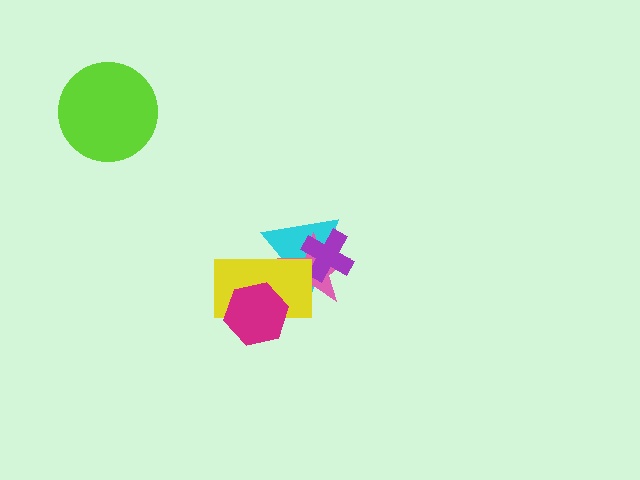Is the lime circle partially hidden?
No, no other shape covers it.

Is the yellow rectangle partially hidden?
Yes, it is partially covered by another shape.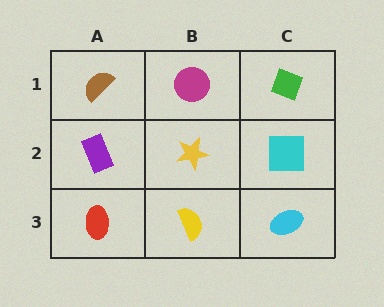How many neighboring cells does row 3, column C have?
2.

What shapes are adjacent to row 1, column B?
A yellow star (row 2, column B), a brown semicircle (row 1, column A), a green diamond (row 1, column C).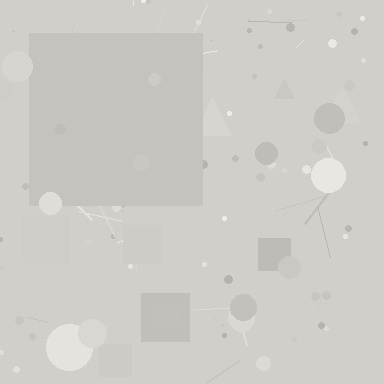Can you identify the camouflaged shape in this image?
The camouflaged shape is a square.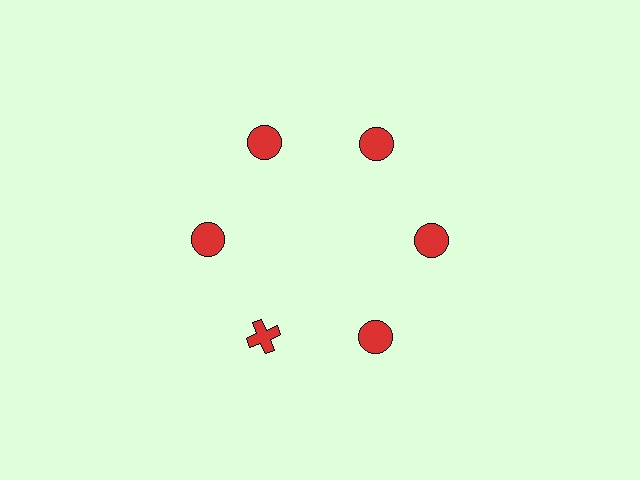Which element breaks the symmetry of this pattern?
The red cross at roughly the 7 o'clock position breaks the symmetry. All other shapes are red circles.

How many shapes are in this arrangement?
There are 6 shapes arranged in a ring pattern.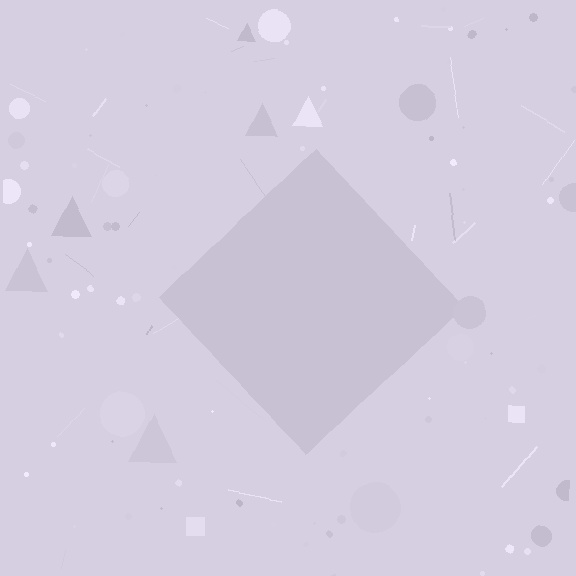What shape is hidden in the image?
A diamond is hidden in the image.